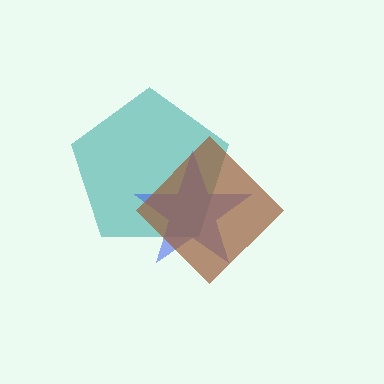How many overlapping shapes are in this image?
There are 3 overlapping shapes in the image.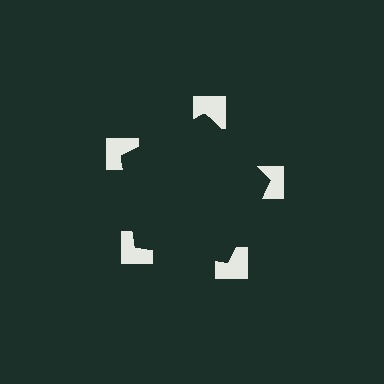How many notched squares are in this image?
There are 5 — one at each vertex of the illusory pentagon.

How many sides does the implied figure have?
5 sides.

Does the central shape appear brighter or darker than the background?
It typically appears slightly darker than the background, even though no actual brightness change is drawn.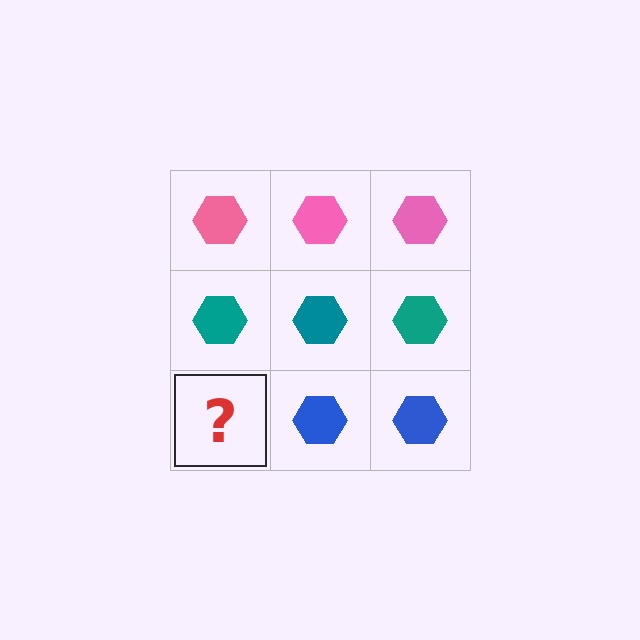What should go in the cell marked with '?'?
The missing cell should contain a blue hexagon.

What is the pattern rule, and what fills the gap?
The rule is that each row has a consistent color. The gap should be filled with a blue hexagon.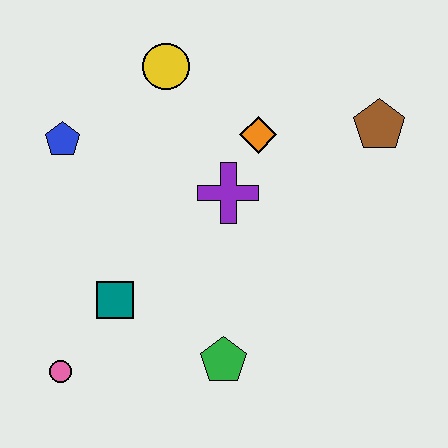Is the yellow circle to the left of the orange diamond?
Yes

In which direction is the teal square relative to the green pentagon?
The teal square is to the left of the green pentagon.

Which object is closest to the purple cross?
The orange diamond is closest to the purple cross.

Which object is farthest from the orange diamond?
The pink circle is farthest from the orange diamond.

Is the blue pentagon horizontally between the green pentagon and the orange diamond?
No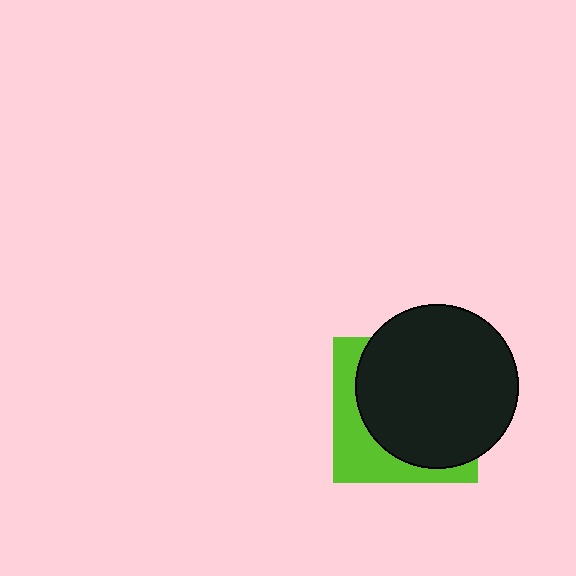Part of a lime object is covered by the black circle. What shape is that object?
It is a square.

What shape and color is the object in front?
The object in front is a black circle.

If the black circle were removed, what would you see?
You would see the complete lime square.